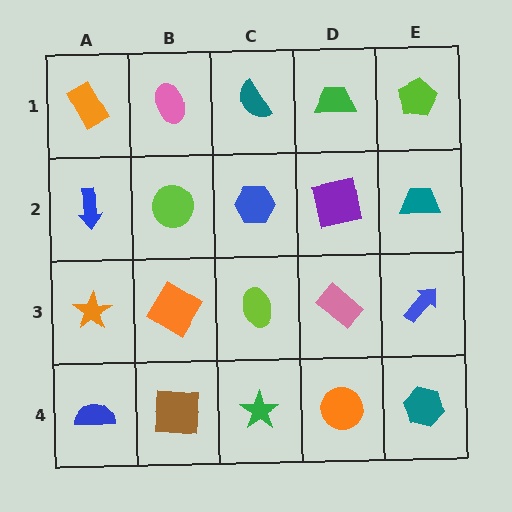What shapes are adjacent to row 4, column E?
A blue arrow (row 3, column E), an orange circle (row 4, column D).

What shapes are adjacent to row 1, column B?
A lime circle (row 2, column B), an orange rectangle (row 1, column A), a teal semicircle (row 1, column C).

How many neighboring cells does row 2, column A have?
3.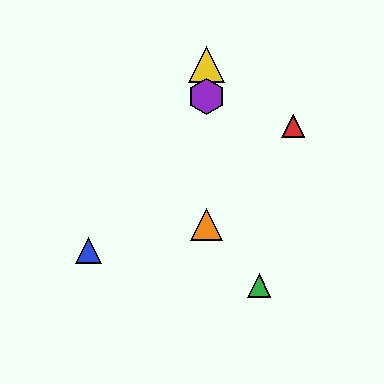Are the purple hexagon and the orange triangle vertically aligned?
Yes, both are at x≈206.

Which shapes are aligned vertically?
The yellow triangle, the purple hexagon, the orange triangle are aligned vertically.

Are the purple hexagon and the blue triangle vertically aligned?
No, the purple hexagon is at x≈206 and the blue triangle is at x≈89.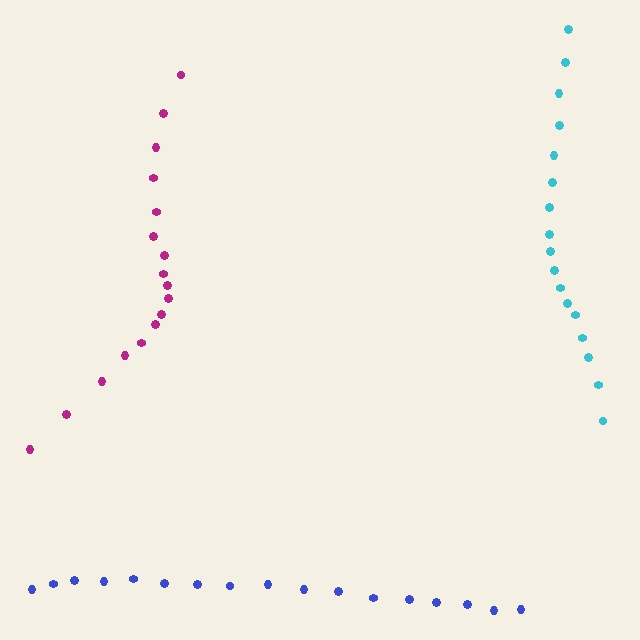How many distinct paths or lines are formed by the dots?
There are 3 distinct paths.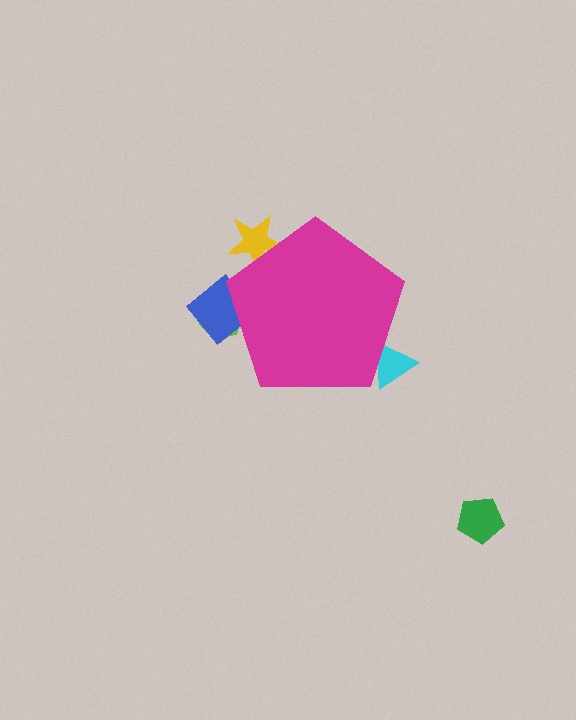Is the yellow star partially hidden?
Yes, the yellow star is partially hidden behind the magenta pentagon.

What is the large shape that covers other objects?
A magenta pentagon.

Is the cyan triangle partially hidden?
Yes, the cyan triangle is partially hidden behind the magenta pentagon.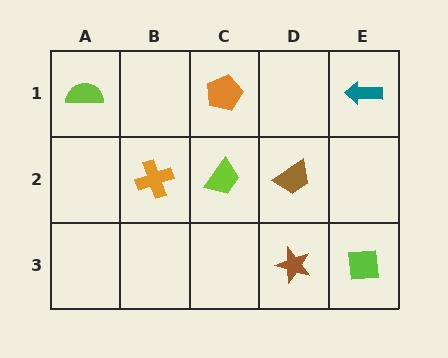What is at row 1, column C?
An orange pentagon.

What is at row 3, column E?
A lime square.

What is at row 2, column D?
A brown trapezoid.